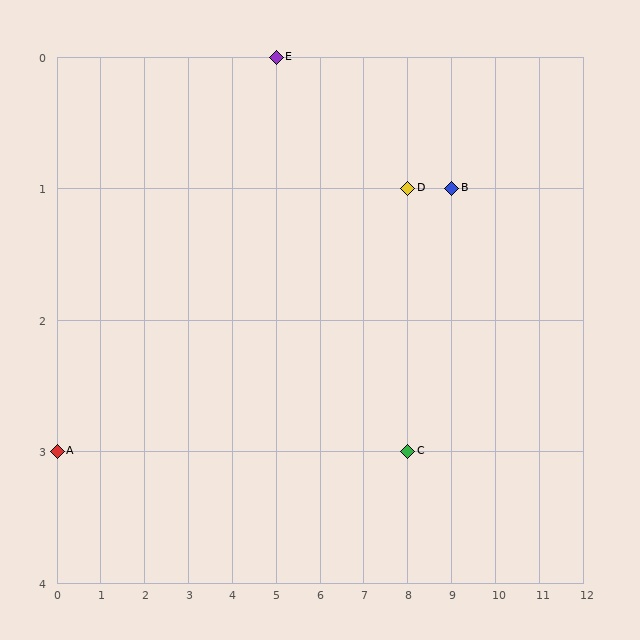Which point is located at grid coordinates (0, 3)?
Point A is at (0, 3).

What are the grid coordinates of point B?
Point B is at grid coordinates (9, 1).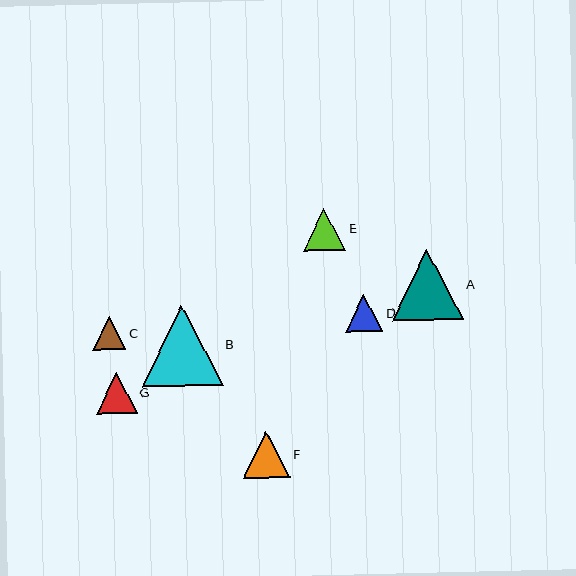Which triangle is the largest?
Triangle B is the largest with a size of approximately 80 pixels.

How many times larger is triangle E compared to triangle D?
Triangle E is approximately 1.1 times the size of triangle D.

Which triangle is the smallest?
Triangle C is the smallest with a size of approximately 33 pixels.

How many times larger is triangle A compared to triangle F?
Triangle A is approximately 1.5 times the size of triangle F.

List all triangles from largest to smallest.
From largest to smallest: B, A, F, E, G, D, C.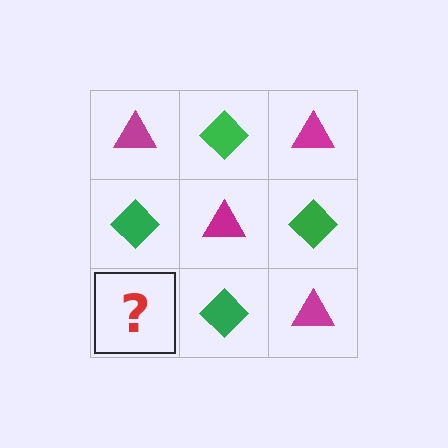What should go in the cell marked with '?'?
The missing cell should contain a magenta triangle.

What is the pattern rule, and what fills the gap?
The rule is that it alternates magenta triangle and green diamond in a checkerboard pattern. The gap should be filled with a magenta triangle.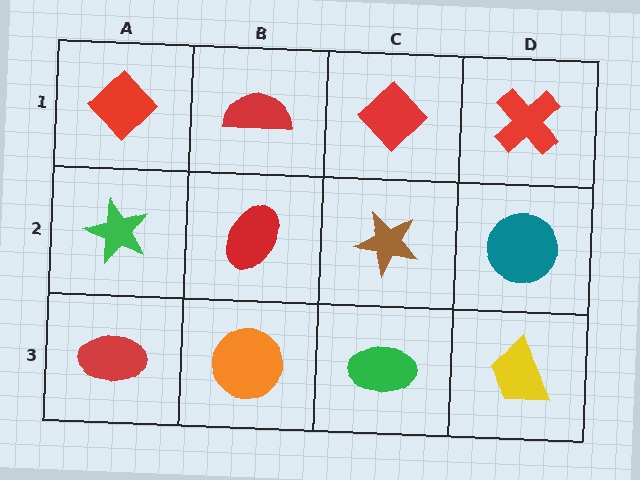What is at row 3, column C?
A green ellipse.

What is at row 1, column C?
A red diamond.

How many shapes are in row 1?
4 shapes.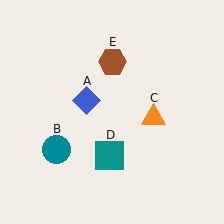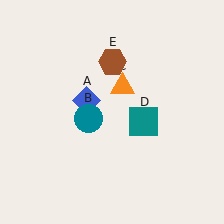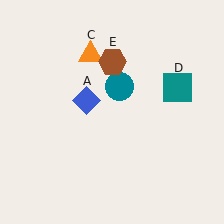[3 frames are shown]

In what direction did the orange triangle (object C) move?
The orange triangle (object C) moved up and to the left.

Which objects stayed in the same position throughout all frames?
Blue diamond (object A) and brown hexagon (object E) remained stationary.